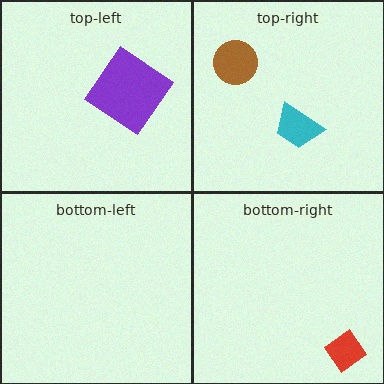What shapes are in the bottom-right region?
The red diamond.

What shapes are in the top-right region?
The brown circle, the cyan trapezoid.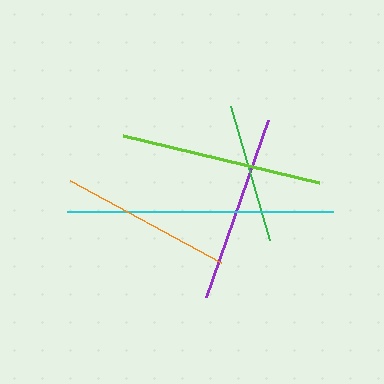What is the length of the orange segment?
The orange segment is approximately 173 pixels long.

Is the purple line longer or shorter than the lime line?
The lime line is longer than the purple line.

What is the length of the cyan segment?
The cyan segment is approximately 266 pixels long.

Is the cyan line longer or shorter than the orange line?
The cyan line is longer than the orange line.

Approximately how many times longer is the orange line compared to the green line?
The orange line is approximately 1.2 times the length of the green line.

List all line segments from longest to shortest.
From longest to shortest: cyan, lime, purple, orange, green.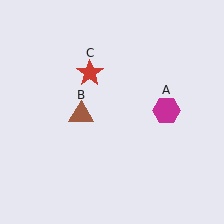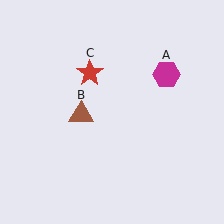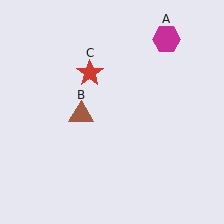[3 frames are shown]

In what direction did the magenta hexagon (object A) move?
The magenta hexagon (object A) moved up.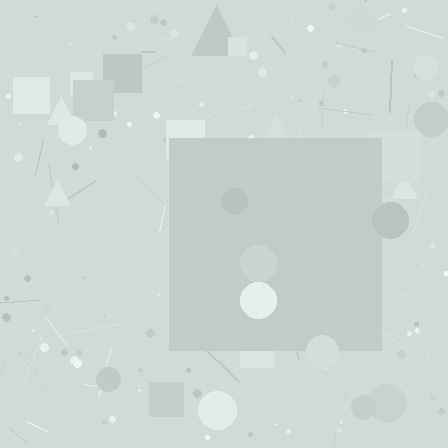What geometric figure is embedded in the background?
A square is embedded in the background.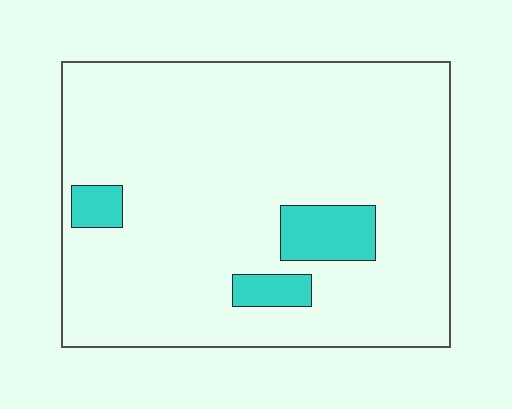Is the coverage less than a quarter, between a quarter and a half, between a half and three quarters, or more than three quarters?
Less than a quarter.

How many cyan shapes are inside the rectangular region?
3.